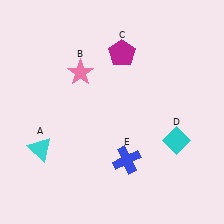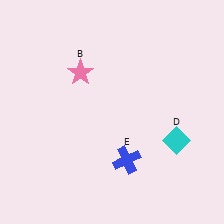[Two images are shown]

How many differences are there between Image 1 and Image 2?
There are 2 differences between the two images.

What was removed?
The cyan triangle (A), the magenta pentagon (C) were removed in Image 2.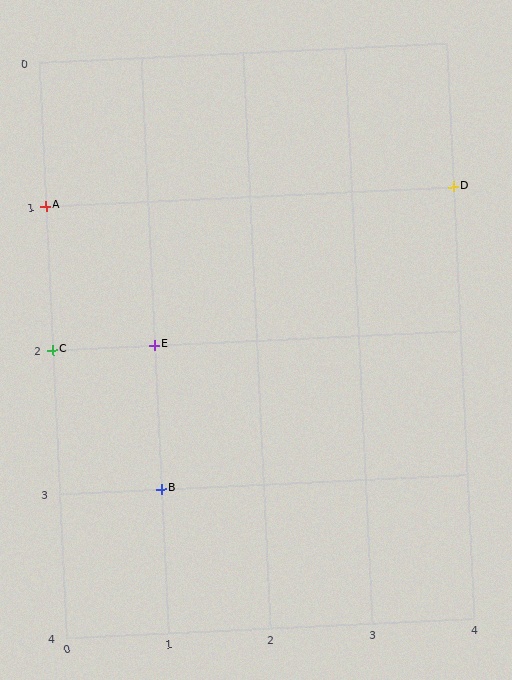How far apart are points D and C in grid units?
Points D and C are 4 columns and 1 row apart (about 4.1 grid units diagonally).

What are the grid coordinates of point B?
Point B is at grid coordinates (1, 3).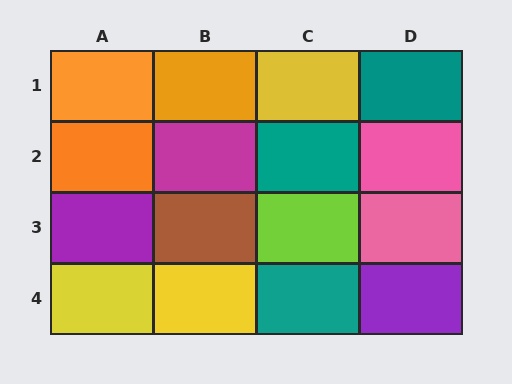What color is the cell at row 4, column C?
Teal.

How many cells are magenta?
1 cell is magenta.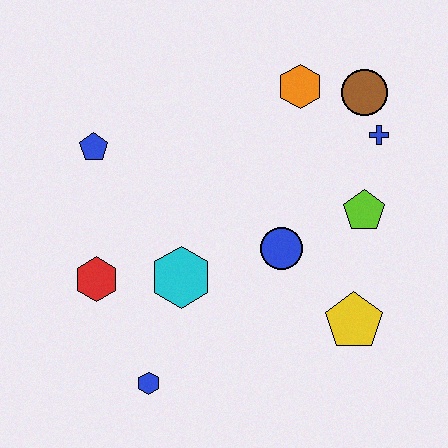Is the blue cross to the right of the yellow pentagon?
Yes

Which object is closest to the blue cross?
The brown circle is closest to the blue cross.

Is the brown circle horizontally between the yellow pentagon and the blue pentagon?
No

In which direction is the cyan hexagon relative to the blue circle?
The cyan hexagon is to the left of the blue circle.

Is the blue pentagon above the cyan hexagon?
Yes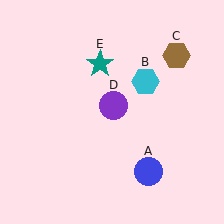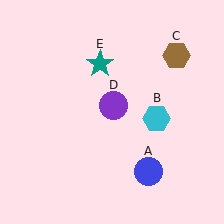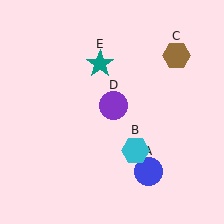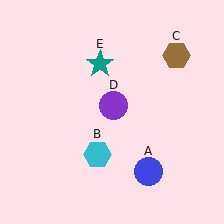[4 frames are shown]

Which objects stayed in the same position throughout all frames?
Blue circle (object A) and brown hexagon (object C) and purple circle (object D) and teal star (object E) remained stationary.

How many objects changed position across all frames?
1 object changed position: cyan hexagon (object B).